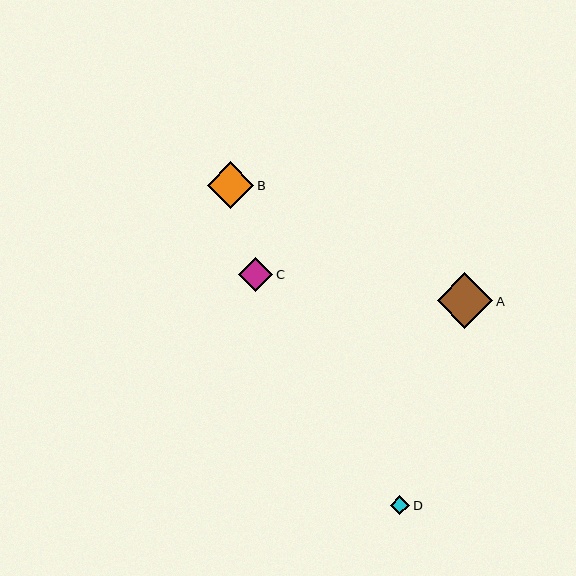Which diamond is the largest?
Diamond A is the largest with a size of approximately 55 pixels.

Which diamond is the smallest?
Diamond D is the smallest with a size of approximately 19 pixels.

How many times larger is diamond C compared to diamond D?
Diamond C is approximately 1.7 times the size of diamond D.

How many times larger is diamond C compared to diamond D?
Diamond C is approximately 1.7 times the size of diamond D.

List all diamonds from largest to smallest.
From largest to smallest: A, B, C, D.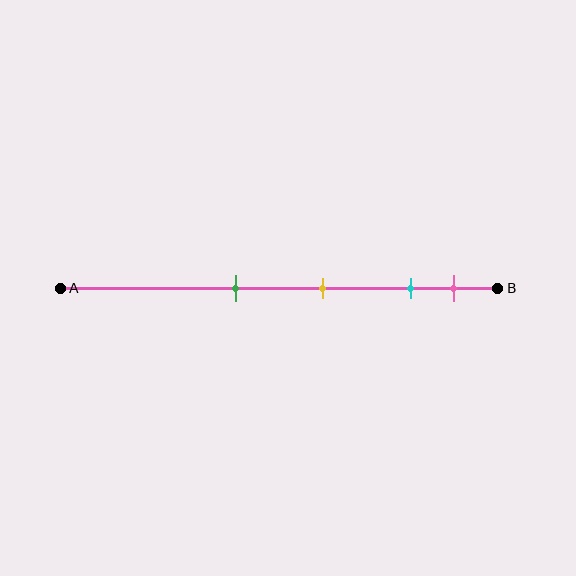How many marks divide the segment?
There are 4 marks dividing the segment.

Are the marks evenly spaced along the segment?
No, the marks are not evenly spaced.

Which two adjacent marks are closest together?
The cyan and pink marks are the closest adjacent pair.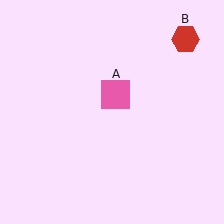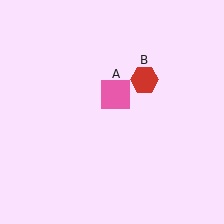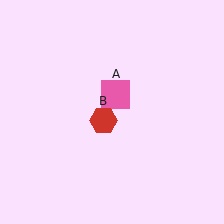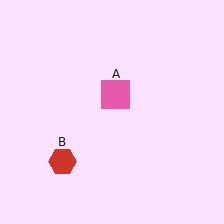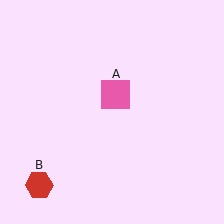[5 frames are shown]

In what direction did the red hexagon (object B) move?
The red hexagon (object B) moved down and to the left.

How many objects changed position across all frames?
1 object changed position: red hexagon (object B).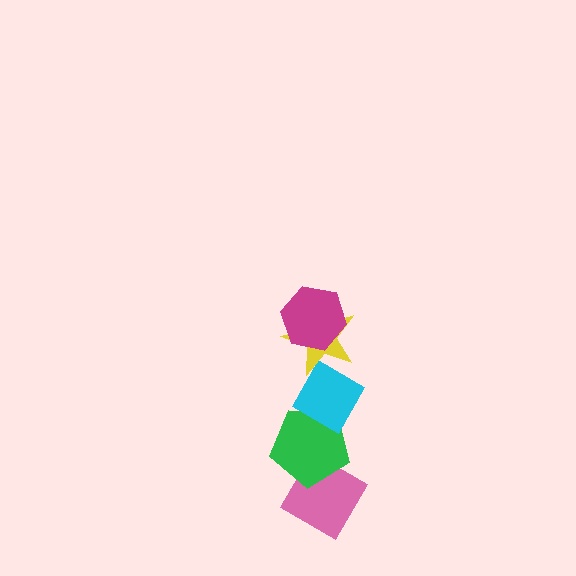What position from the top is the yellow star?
The yellow star is 2nd from the top.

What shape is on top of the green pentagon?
The cyan diamond is on top of the green pentagon.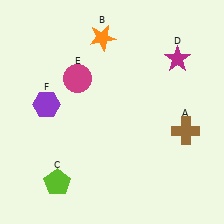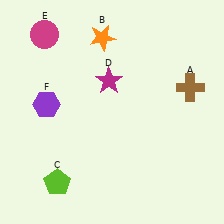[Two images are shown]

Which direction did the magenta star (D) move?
The magenta star (D) moved left.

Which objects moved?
The objects that moved are: the brown cross (A), the magenta star (D), the magenta circle (E).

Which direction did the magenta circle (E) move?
The magenta circle (E) moved up.